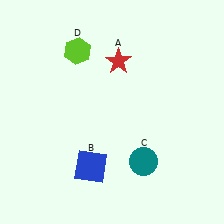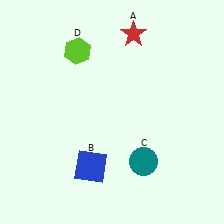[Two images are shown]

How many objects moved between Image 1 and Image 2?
1 object moved between the two images.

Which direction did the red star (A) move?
The red star (A) moved up.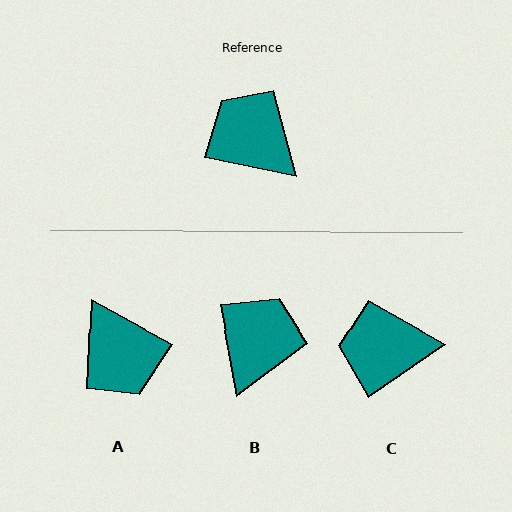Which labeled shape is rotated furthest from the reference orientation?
A, about 163 degrees away.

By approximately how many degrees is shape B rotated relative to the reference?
Approximately 68 degrees clockwise.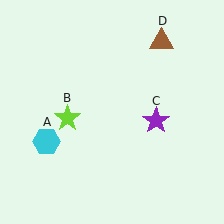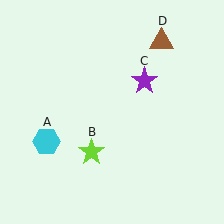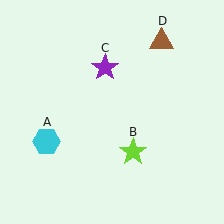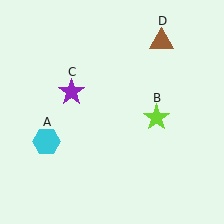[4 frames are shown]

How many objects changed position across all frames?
2 objects changed position: lime star (object B), purple star (object C).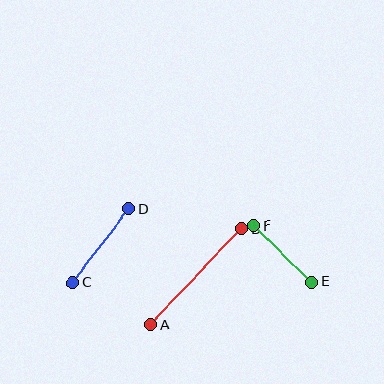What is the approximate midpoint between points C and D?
The midpoint is at approximately (101, 246) pixels.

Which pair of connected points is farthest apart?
Points A and B are farthest apart.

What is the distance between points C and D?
The distance is approximately 93 pixels.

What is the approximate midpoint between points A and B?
The midpoint is at approximately (196, 277) pixels.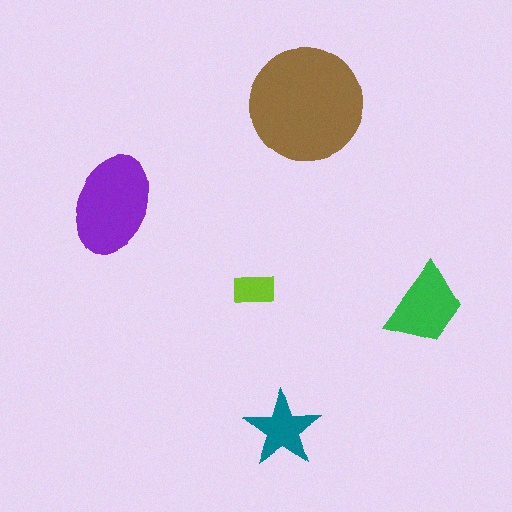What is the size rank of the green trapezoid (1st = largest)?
3rd.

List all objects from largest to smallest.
The brown circle, the purple ellipse, the green trapezoid, the teal star, the lime rectangle.